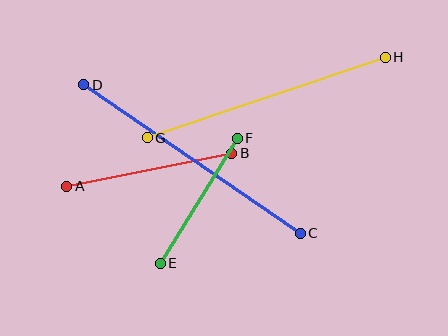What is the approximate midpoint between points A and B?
The midpoint is at approximately (149, 170) pixels.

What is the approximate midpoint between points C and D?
The midpoint is at approximately (192, 159) pixels.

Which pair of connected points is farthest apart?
Points C and D are farthest apart.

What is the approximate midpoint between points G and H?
The midpoint is at approximately (266, 98) pixels.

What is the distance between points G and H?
The distance is approximately 251 pixels.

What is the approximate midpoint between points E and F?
The midpoint is at approximately (199, 201) pixels.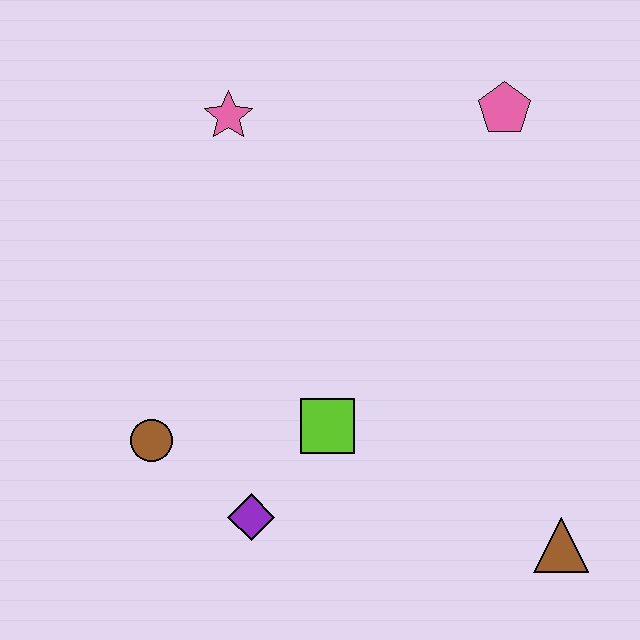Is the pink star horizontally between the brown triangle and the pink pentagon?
No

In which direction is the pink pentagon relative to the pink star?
The pink pentagon is to the right of the pink star.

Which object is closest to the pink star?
The pink pentagon is closest to the pink star.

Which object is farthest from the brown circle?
The pink pentagon is farthest from the brown circle.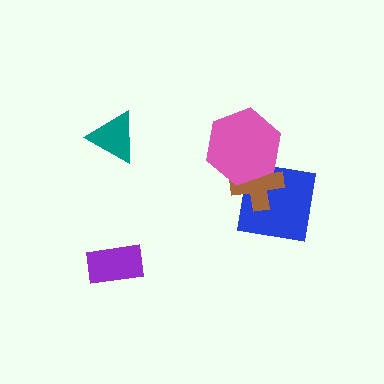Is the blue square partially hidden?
Yes, it is partially covered by another shape.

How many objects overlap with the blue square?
2 objects overlap with the blue square.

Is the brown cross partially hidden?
Yes, it is partially covered by another shape.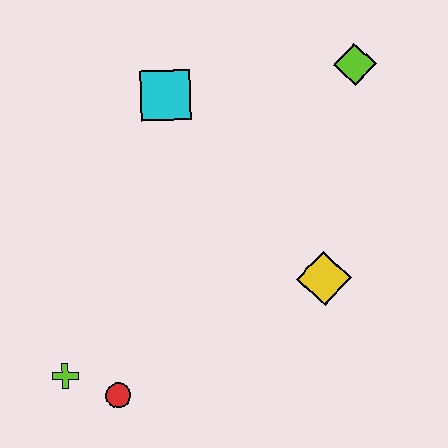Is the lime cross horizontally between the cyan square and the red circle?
No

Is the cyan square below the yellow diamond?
No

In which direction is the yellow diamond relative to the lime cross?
The yellow diamond is to the right of the lime cross.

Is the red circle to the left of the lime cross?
No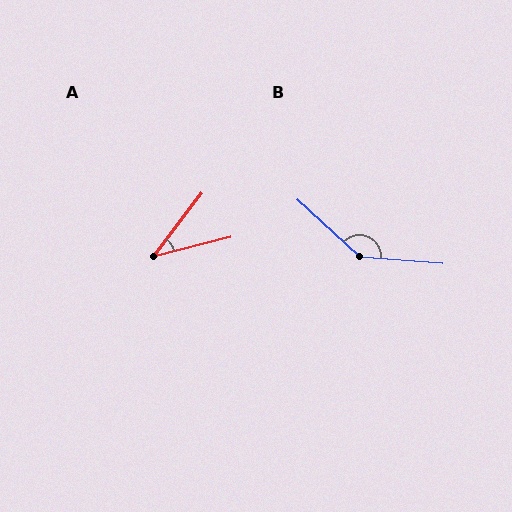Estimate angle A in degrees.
Approximately 38 degrees.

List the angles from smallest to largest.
A (38°), B (142°).